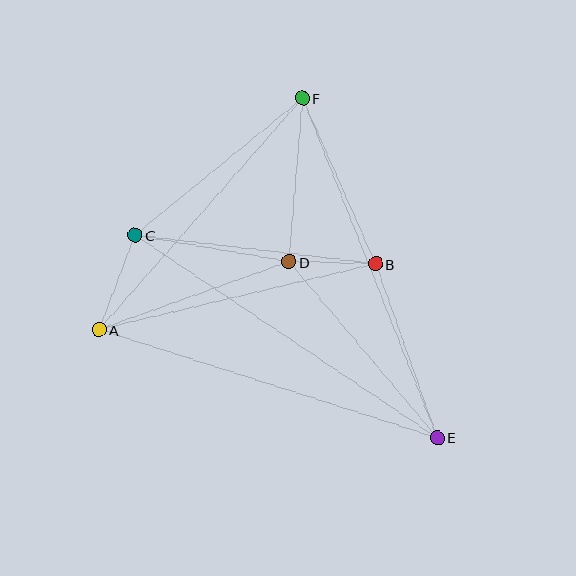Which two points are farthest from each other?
Points E and F are farthest from each other.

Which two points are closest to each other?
Points B and D are closest to each other.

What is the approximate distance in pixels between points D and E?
The distance between D and E is approximately 230 pixels.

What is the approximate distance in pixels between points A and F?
The distance between A and F is approximately 308 pixels.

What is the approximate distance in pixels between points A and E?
The distance between A and E is approximately 355 pixels.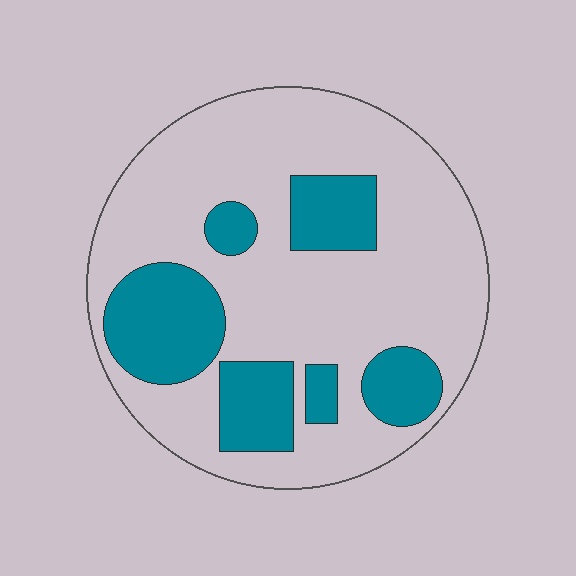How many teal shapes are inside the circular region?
6.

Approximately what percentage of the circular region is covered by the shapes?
Approximately 25%.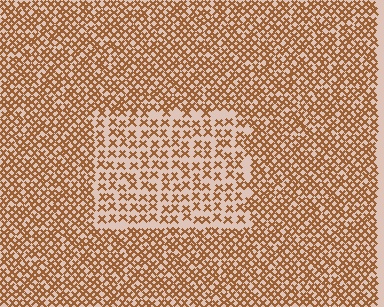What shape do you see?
I see a rectangle.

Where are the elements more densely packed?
The elements are more densely packed outside the rectangle boundary.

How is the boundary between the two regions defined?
The boundary is defined by a change in element density (approximately 1.8x ratio). All elements are the same color, size, and shape.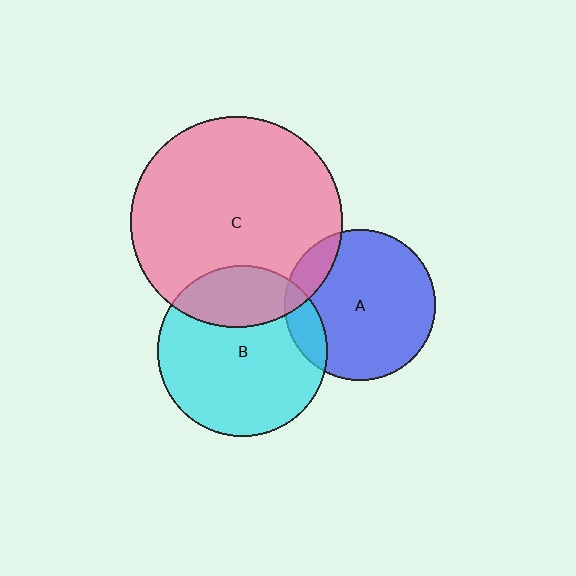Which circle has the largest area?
Circle C (pink).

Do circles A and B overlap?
Yes.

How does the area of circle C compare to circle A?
Approximately 2.0 times.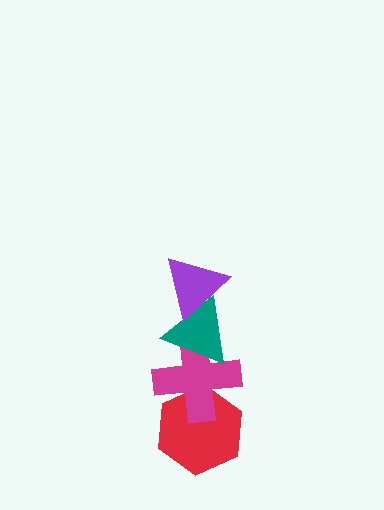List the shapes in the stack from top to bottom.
From top to bottom: the purple triangle, the teal triangle, the magenta cross, the red hexagon.